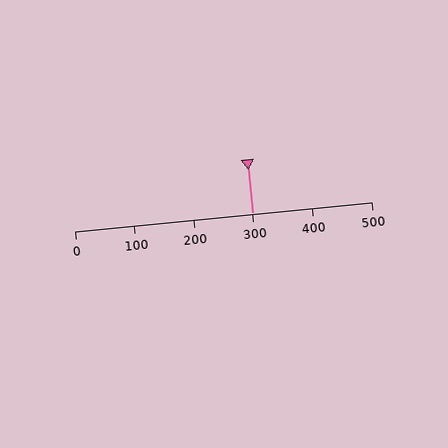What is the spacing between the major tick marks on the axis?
The major ticks are spaced 100 apart.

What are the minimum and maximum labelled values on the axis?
The axis runs from 0 to 500.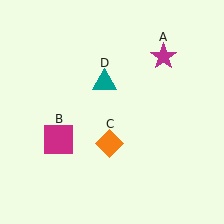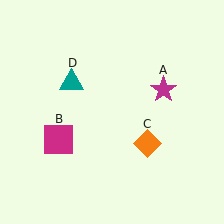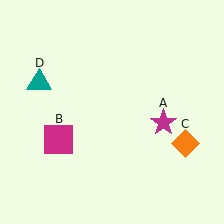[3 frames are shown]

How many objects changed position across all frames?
3 objects changed position: magenta star (object A), orange diamond (object C), teal triangle (object D).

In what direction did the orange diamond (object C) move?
The orange diamond (object C) moved right.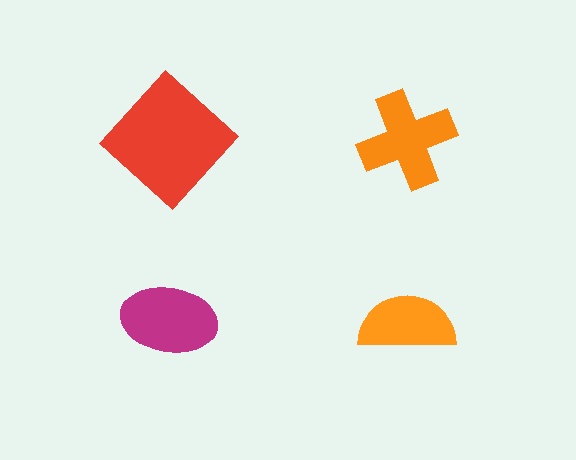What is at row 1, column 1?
A red diamond.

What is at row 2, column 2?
An orange semicircle.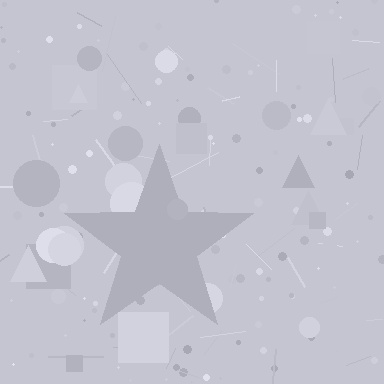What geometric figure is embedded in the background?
A star is embedded in the background.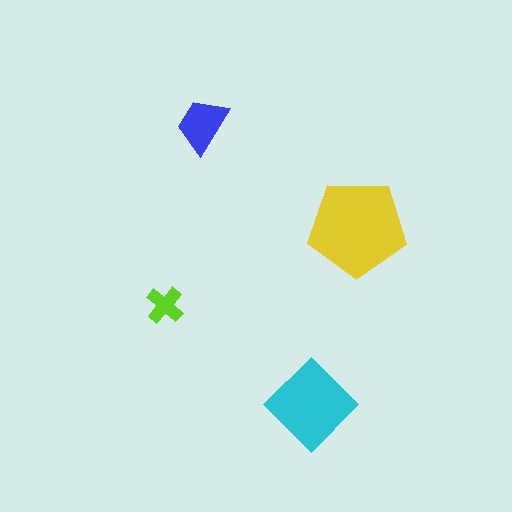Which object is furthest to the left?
The lime cross is leftmost.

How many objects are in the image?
There are 4 objects in the image.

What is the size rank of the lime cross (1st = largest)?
4th.